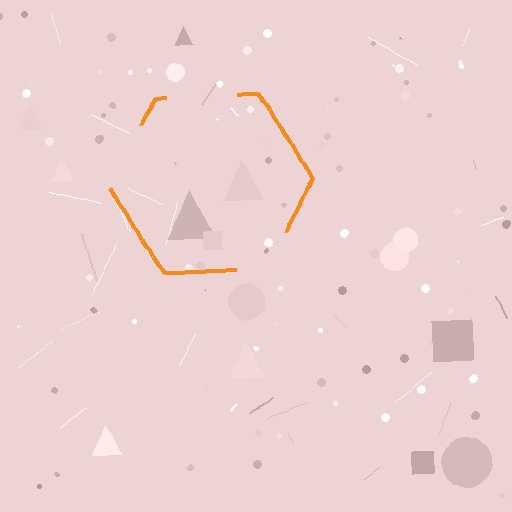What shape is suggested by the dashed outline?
The dashed outline suggests a hexagon.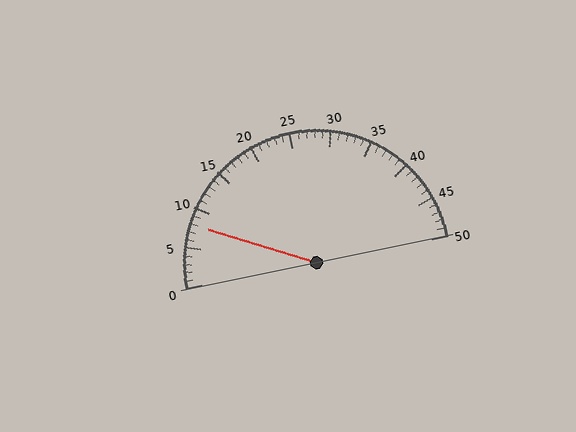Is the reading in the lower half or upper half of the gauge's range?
The reading is in the lower half of the range (0 to 50).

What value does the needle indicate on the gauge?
The needle indicates approximately 8.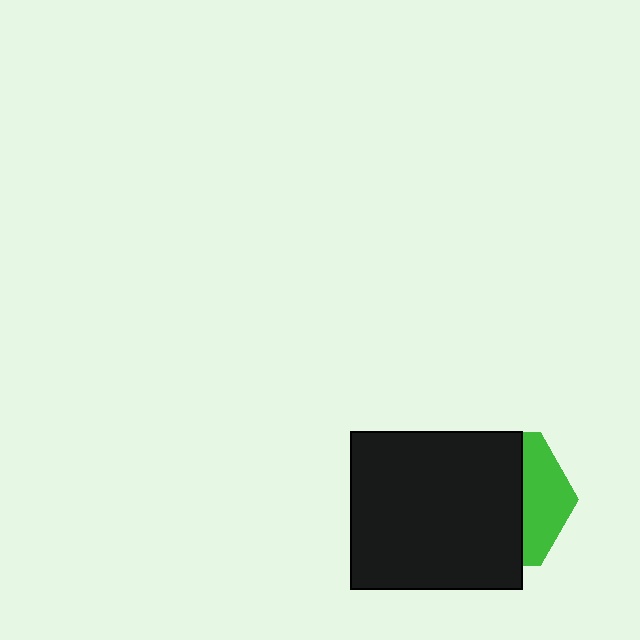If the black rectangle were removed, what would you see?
You would see the complete green hexagon.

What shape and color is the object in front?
The object in front is a black rectangle.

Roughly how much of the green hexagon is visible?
A small part of it is visible (roughly 31%).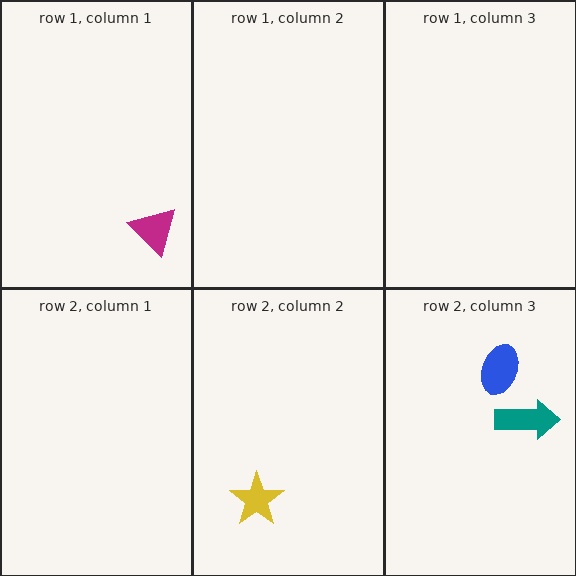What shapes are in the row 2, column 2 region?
The yellow star.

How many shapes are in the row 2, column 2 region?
1.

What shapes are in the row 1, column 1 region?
The magenta triangle.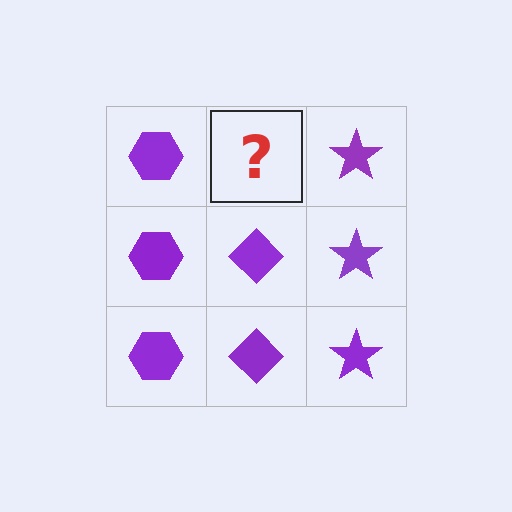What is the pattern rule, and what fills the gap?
The rule is that each column has a consistent shape. The gap should be filled with a purple diamond.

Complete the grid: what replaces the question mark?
The question mark should be replaced with a purple diamond.